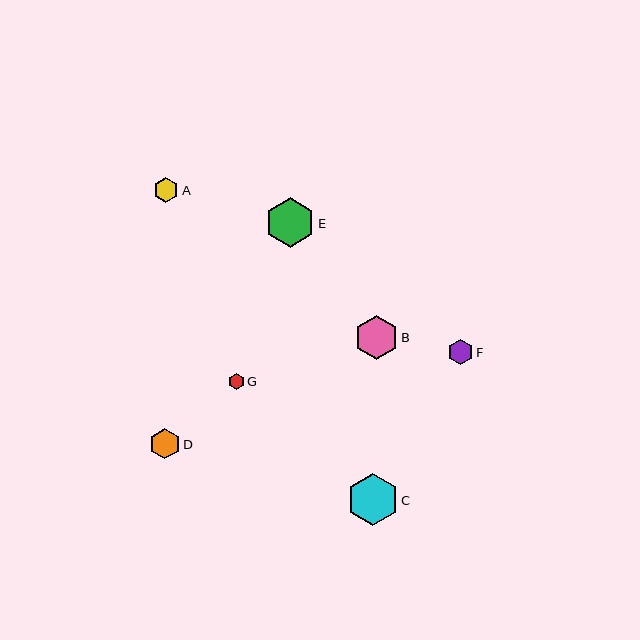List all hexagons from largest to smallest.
From largest to smallest: C, E, B, D, A, F, G.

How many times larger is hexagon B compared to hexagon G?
Hexagon B is approximately 2.7 times the size of hexagon G.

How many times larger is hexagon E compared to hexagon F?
Hexagon E is approximately 2.0 times the size of hexagon F.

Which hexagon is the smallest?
Hexagon G is the smallest with a size of approximately 16 pixels.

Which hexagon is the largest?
Hexagon C is the largest with a size of approximately 52 pixels.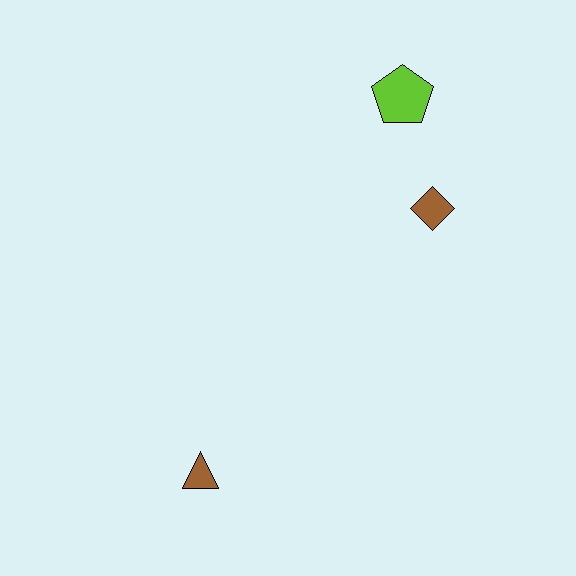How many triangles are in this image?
There is 1 triangle.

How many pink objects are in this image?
There are no pink objects.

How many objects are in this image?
There are 3 objects.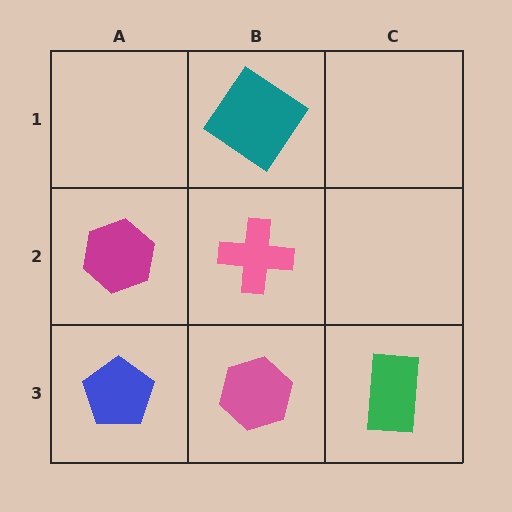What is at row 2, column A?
A magenta hexagon.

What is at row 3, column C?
A green rectangle.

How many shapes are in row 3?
3 shapes.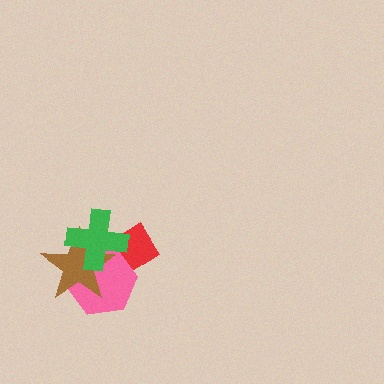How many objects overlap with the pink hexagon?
3 objects overlap with the pink hexagon.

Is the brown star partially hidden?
Yes, it is partially covered by another shape.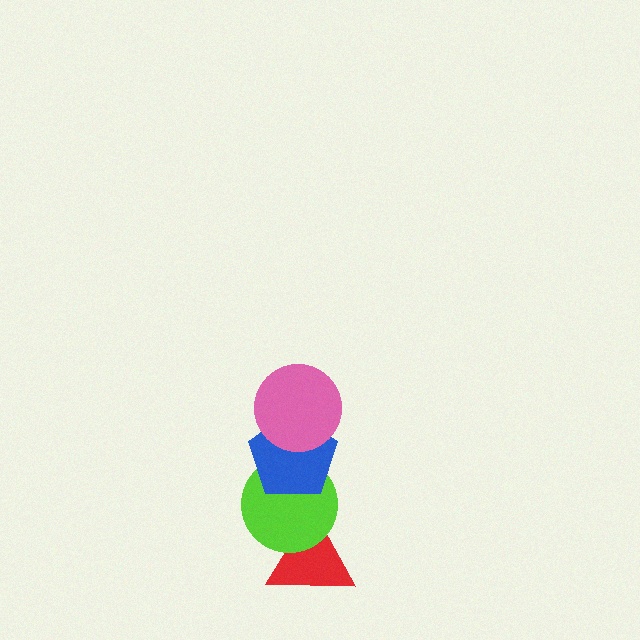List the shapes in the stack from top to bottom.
From top to bottom: the pink circle, the blue pentagon, the lime circle, the red triangle.